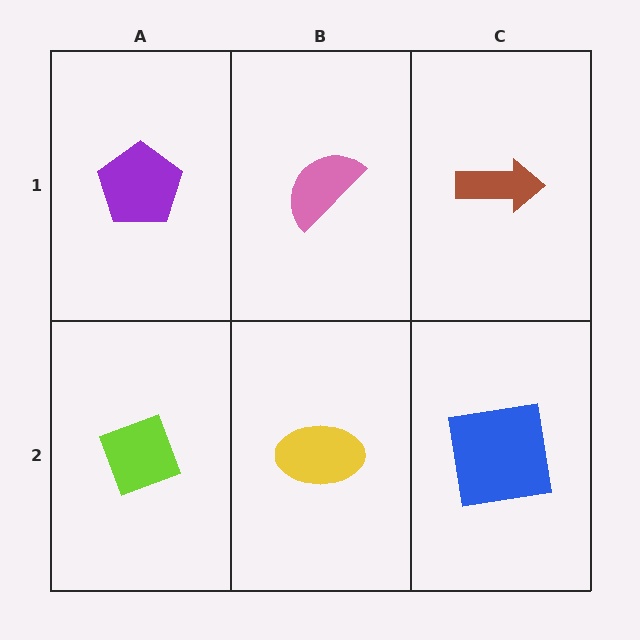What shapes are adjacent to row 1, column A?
A lime diamond (row 2, column A), a pink semicircle (row 1, column B).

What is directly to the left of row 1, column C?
A pink semicircle.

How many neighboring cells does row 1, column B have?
3.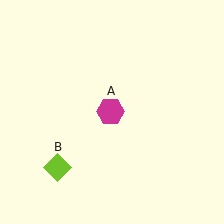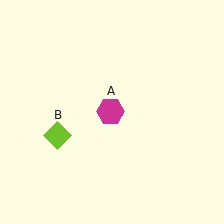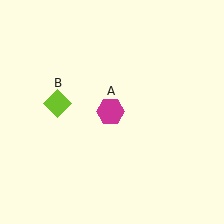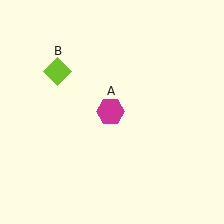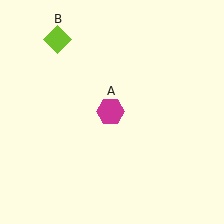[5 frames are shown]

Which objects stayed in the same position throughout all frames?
Magenta hexagon (object A) remained stationary.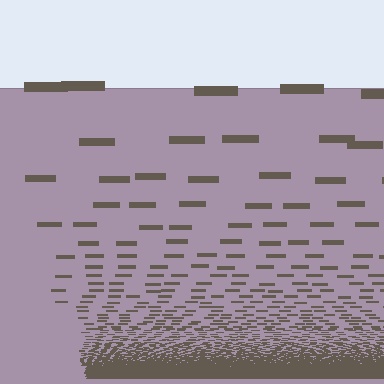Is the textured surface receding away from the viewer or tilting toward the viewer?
The surface appears to tilt toward the viewer. Texture elements get larger and sparser toward the top.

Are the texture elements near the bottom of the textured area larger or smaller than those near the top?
Smaller. The gradient is inverted — elements near the bottom are smaller and denser.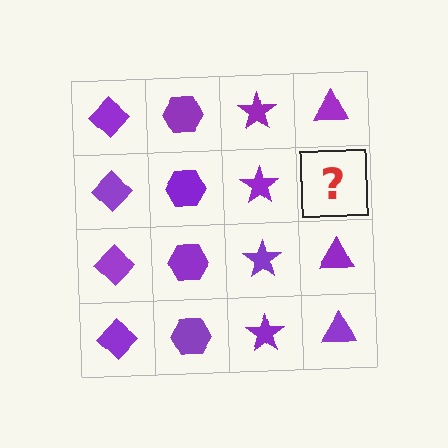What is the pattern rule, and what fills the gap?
The rule is that each column has a consistent shape. The gap should be filled with a purple triangle.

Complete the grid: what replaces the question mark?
The question mark should be replaced with a purple triangle.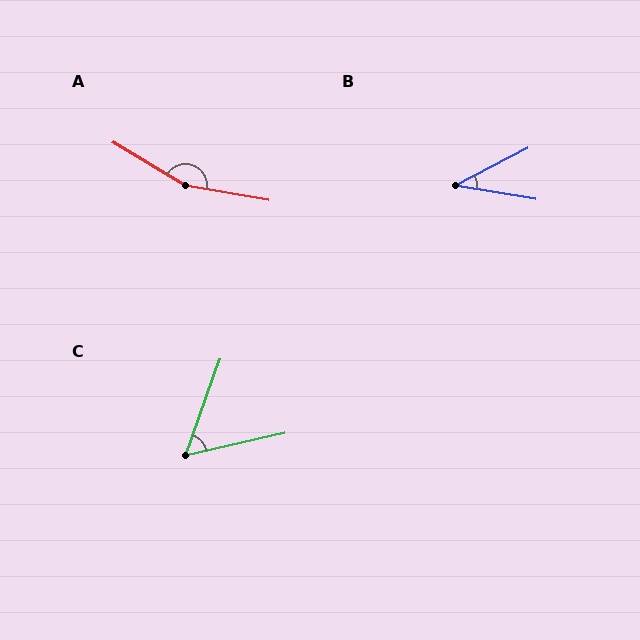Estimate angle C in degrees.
Approximately 57 degrees.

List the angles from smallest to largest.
B (36°), C (57°), A (159°).